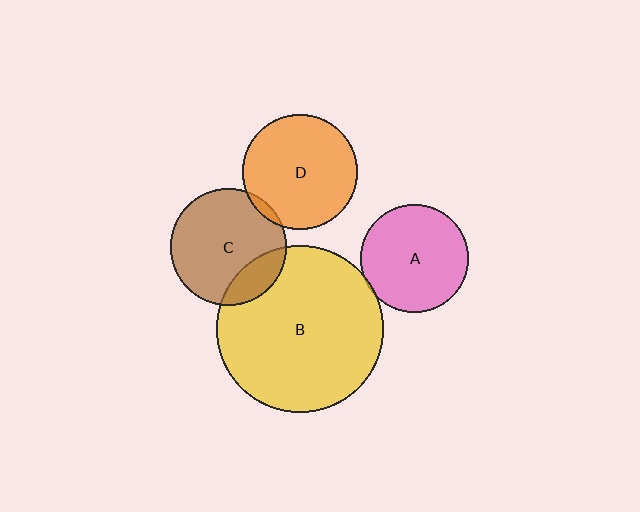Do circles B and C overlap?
Yes.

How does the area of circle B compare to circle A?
Approximately 2.4 times.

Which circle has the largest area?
Circle B (yellow).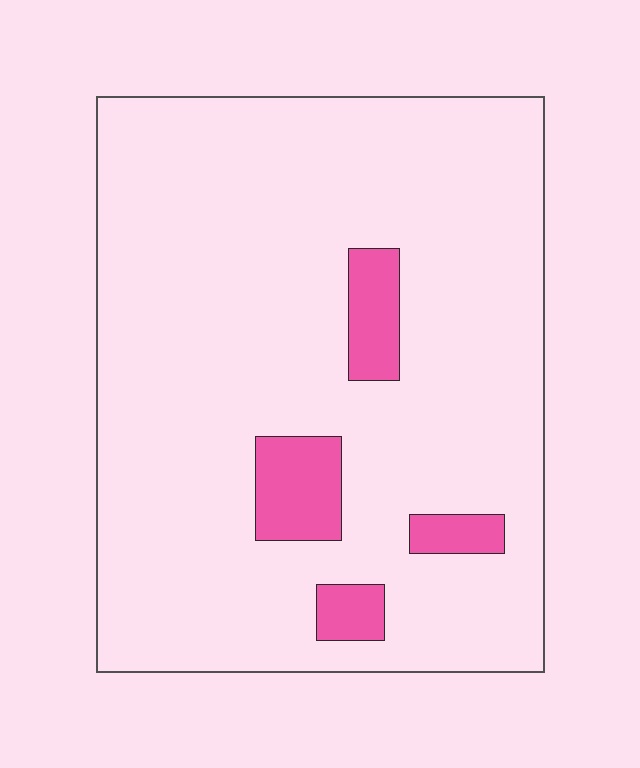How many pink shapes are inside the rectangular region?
4.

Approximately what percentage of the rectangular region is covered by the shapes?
Approximately 10%.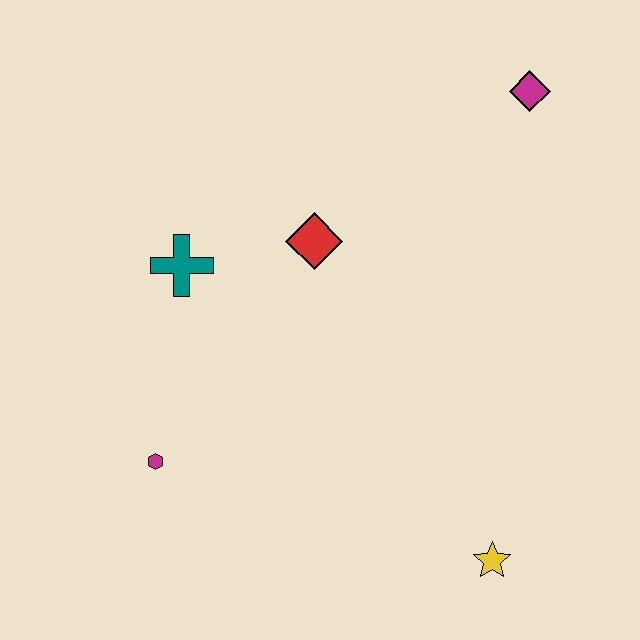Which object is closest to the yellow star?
The magenta hexagon is closest to the yellow star.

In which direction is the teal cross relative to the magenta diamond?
The teal cross is to the left of the magenta diamond.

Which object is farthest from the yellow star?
The magenta diamond is farthest from the yellow star.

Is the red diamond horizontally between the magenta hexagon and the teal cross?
No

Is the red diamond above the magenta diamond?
No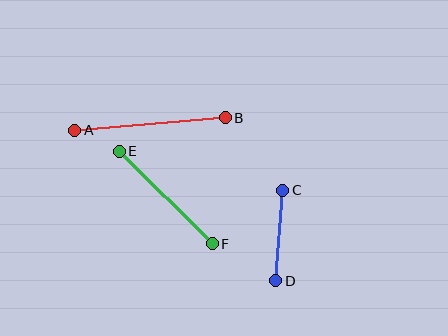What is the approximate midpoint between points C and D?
The midpoint is at approximately (279, 236) pixels.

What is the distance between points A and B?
The distance is approximately 151 pixels.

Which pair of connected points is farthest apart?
Points A and B are farthest apart.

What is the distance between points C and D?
The distance is approximately 91 pixels.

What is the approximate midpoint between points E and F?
The midpoint is at approximately (166, 198) pixels.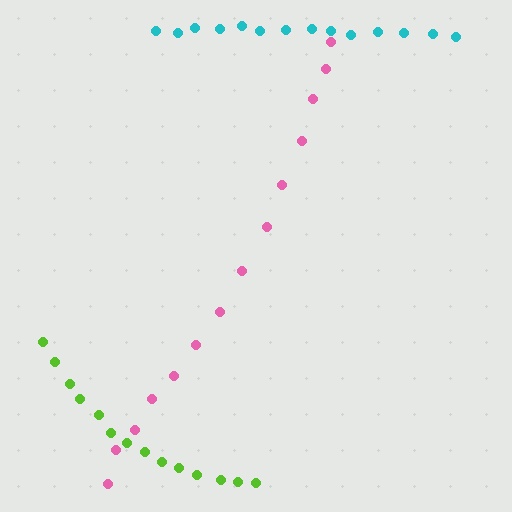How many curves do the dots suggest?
There are 3 distinct paths.